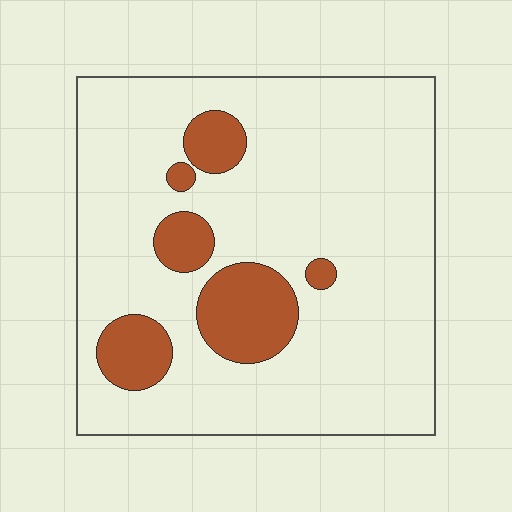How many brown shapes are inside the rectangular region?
6.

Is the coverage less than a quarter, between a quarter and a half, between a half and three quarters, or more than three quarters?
Less than a quarter.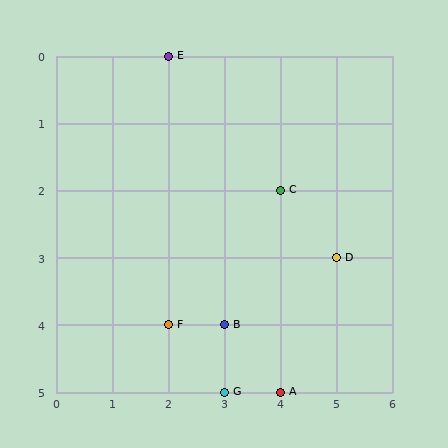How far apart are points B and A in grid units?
Points B and A are 1 column and 1 row apart (about 1.4 grid units diagonally).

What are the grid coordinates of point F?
Point F is at grid coordinates (2, 4).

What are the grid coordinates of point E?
Point E is at grid coordinates (2, 0).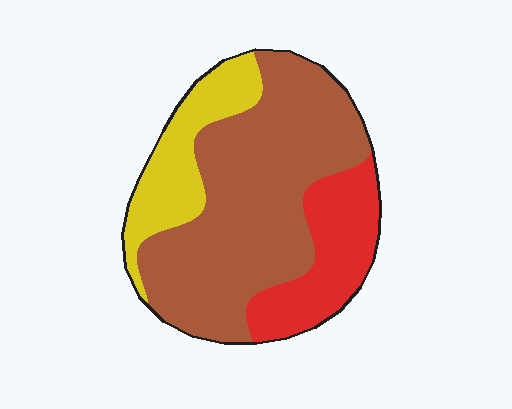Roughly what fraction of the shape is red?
Red covers 21% of the shape.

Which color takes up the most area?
Brown, at roughly 60%.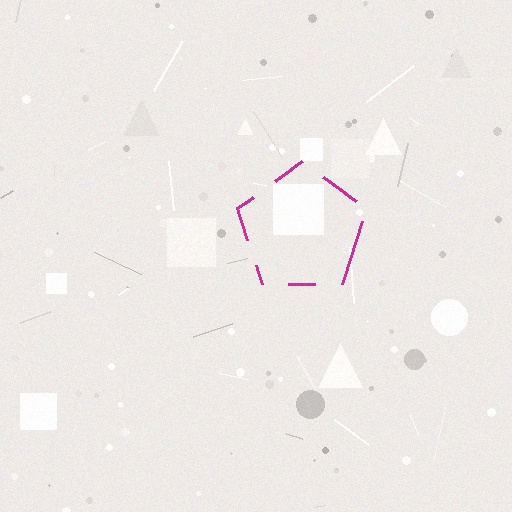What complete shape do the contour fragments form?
The contour fragments form a pentagon.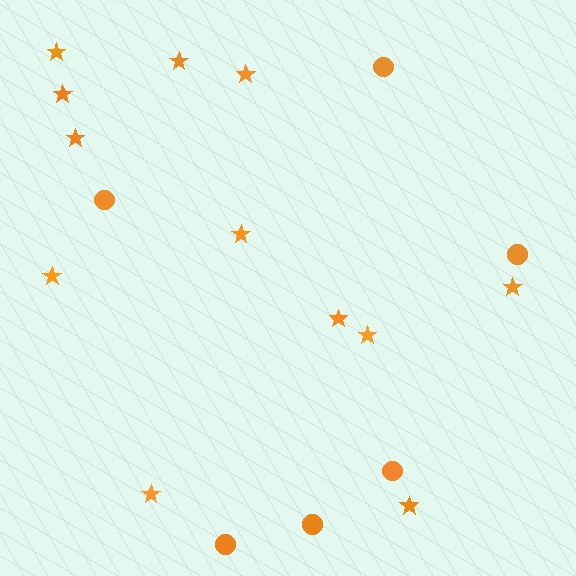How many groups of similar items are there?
There are 2 groups: one group of circles (6) and one group of stars (12).